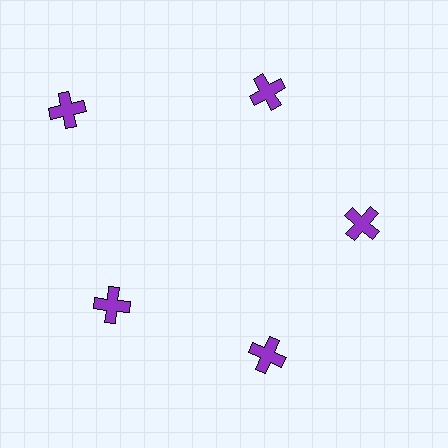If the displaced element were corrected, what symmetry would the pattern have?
It would have 5-fold rotational symmetry — the pattern would map onto itself every 72 degrees.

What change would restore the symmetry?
The symmetry would be restored by moving it inward, back onto the ring so that all 5 crosses sit at equal angles and equal distance from the center.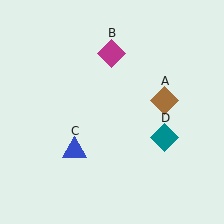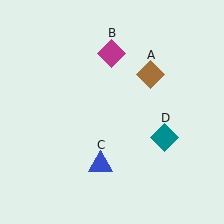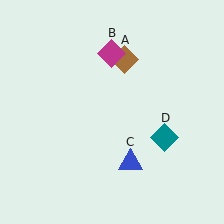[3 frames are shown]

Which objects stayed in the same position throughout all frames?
Magenta diamond (object B) and teal diamond (object D) remained stationary.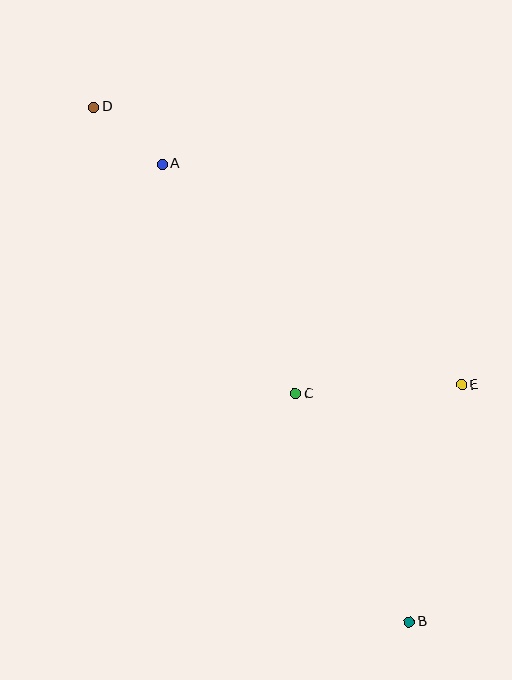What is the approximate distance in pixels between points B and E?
The distance between B and E is approximately 243 pixels.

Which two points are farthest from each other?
Points B and D are farthest from each other.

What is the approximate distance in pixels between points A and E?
The distance between A and E is approximately 372 pixels.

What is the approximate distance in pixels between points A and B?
The distance between A and B is approximately 520 pixels.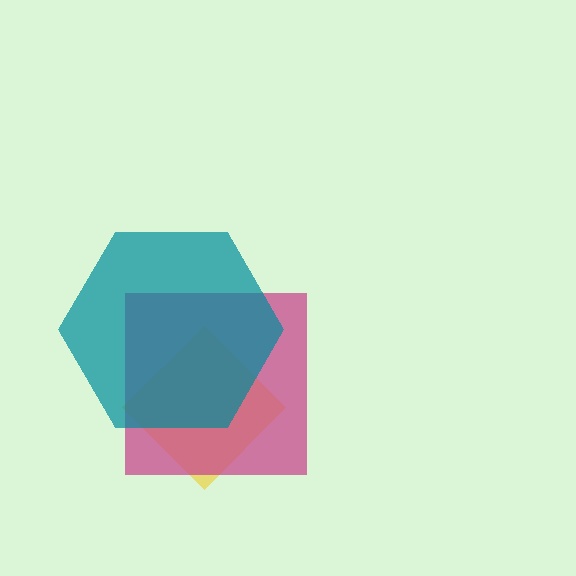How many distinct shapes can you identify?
There are 3 distinct shapes: a yellow diamond, a magenta square, a teal hexagon.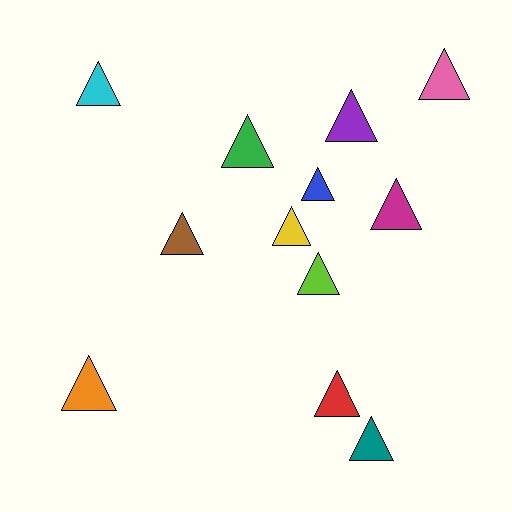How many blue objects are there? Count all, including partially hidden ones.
There is 1 blue object.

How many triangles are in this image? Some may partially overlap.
There are 12 triangles.